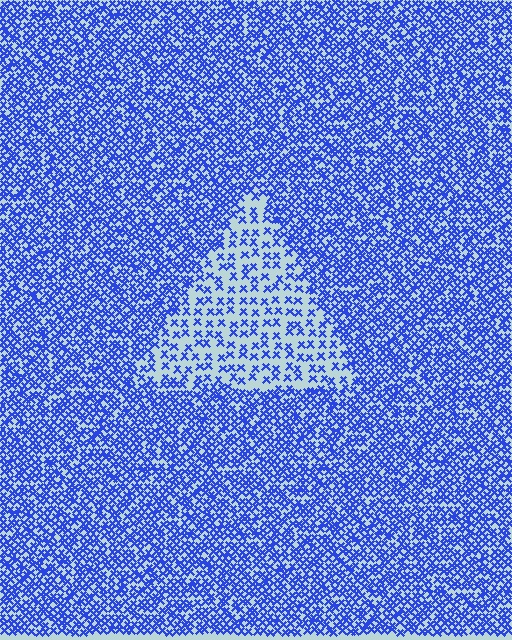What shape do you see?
I see a triangle.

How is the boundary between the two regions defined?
The boundary is defined by a change in element density (approximately 2.5x ratio). All elements are the same color, size, and shape.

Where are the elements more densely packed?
The elements are more densely packed outside the triangle boundary.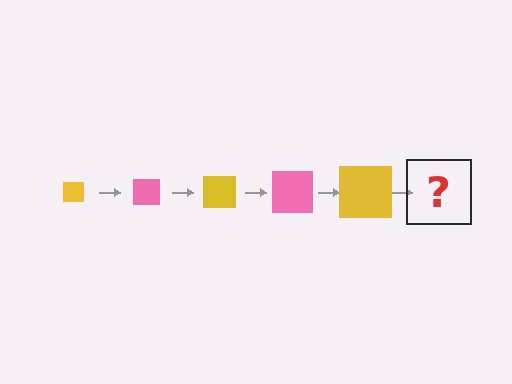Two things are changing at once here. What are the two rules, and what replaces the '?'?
The two rules are that the square grows larger each step and the color cycles through yellow and pink. The '?' should be a pink square, larger than the previous one.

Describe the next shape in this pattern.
It should be a pink square, larger than the previous one.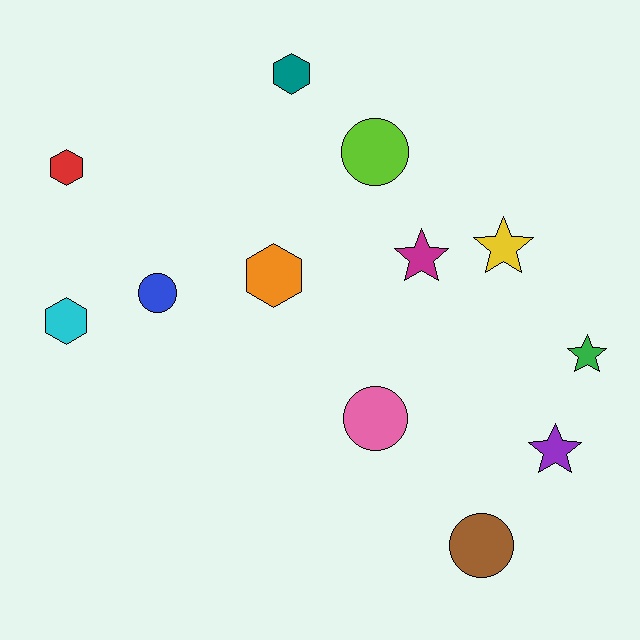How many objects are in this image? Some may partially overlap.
There are 12 objects.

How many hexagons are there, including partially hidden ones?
There are 4 hexagons.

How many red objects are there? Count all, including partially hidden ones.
There is 1 red object.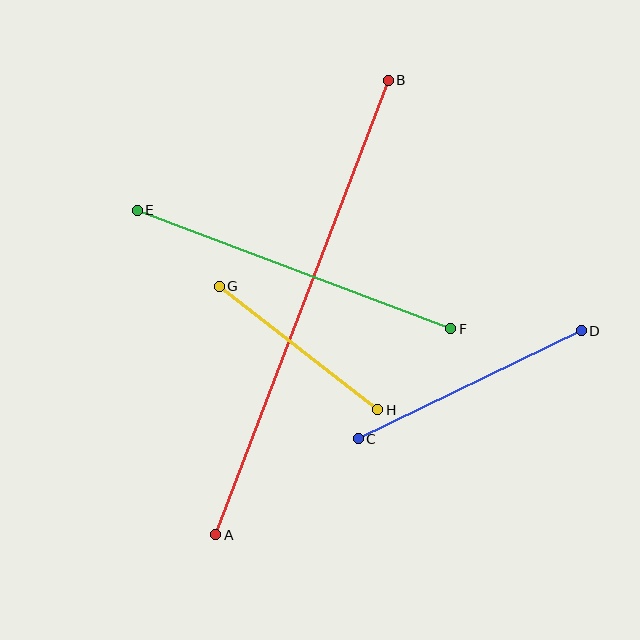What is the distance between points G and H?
The distance is approximately 201 pixels.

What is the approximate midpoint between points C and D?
The midpoint is at approximately (470, 385) pixels.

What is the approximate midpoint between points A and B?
The midpoint is at approximately (302, 307) pixels.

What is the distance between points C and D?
The distance is approximately 248 pixels.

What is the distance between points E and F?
The distance is approximately 335 pixels.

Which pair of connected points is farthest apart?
Points A and B are farthest apart.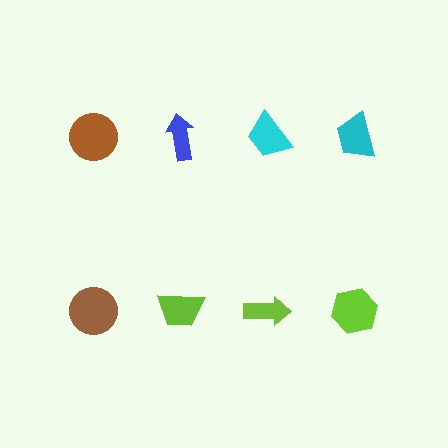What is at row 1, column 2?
A blue arrow.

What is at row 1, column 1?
A brown circle.